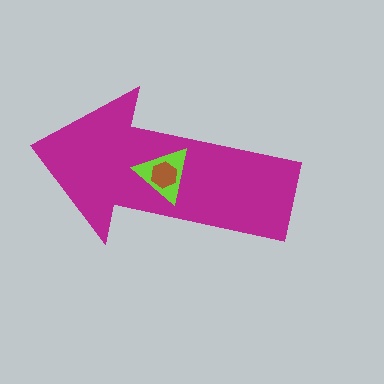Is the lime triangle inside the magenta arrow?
Yes.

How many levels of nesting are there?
3.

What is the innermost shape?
The brown hexagon.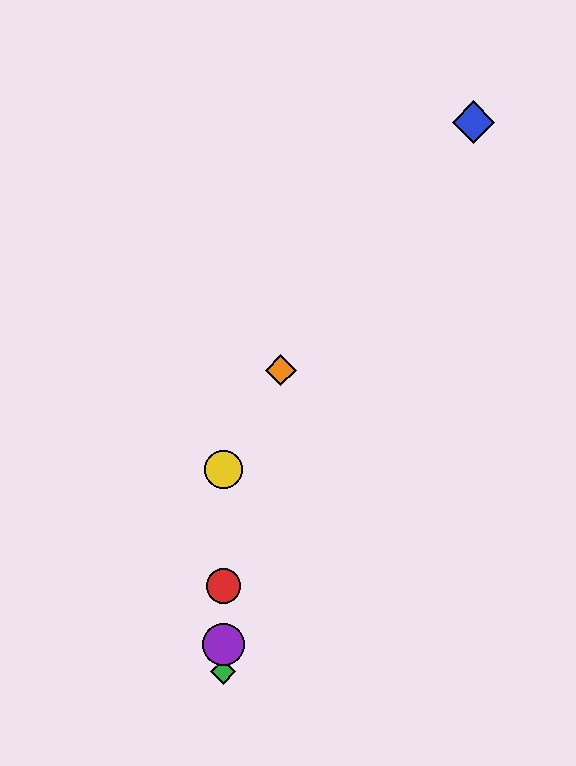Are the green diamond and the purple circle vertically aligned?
Yes, both are at x≈223.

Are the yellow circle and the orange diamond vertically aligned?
No, the yellow circle is at x≈223 and the orange diamond is at x≈281.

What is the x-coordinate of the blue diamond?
The blue diamond is at x≈474.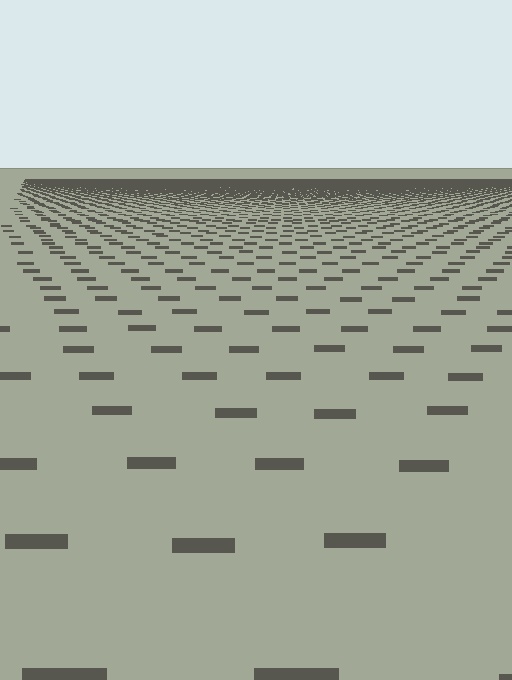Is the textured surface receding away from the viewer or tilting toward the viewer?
The surface is receding away from the viewer. Texture elements get smaller and denser toward the top.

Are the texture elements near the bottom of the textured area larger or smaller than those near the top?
Larger. Near the bottom, elements are closer to the viewer and appear at a bigger on-screen size.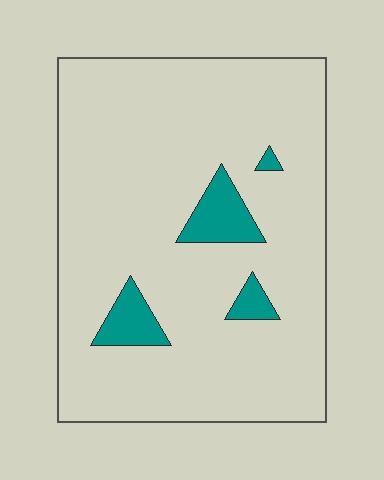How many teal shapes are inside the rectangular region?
4.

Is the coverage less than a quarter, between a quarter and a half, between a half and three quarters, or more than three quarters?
Less than a quarter.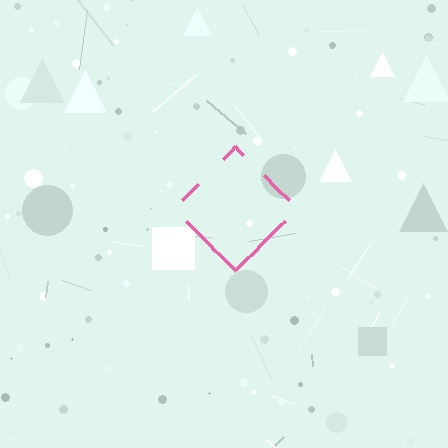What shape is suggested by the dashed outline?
The dashed outline suggests a diamond.